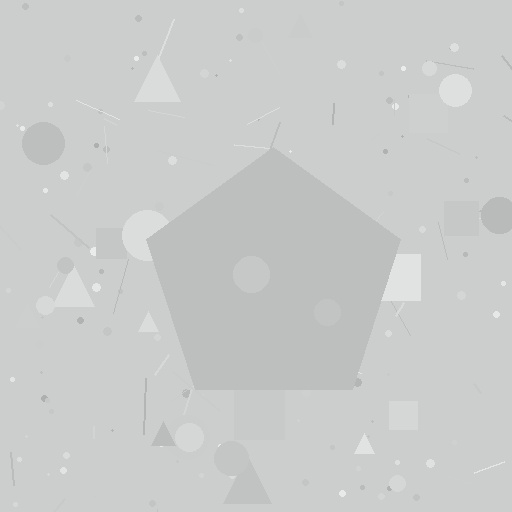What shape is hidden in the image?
A pentagon is hidden in the image.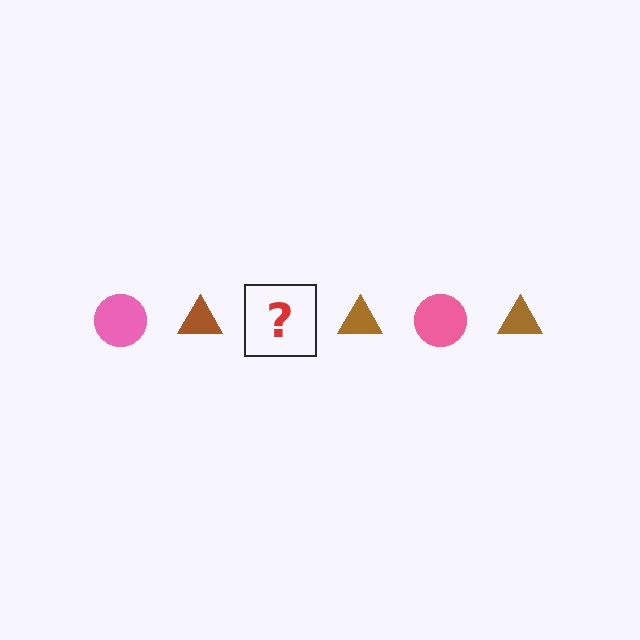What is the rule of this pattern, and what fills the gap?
The rule is that the pattern alternates between pink circle and brown triangle. The gap should be filled with a pink circle.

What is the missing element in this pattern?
The missing element is a pink circle.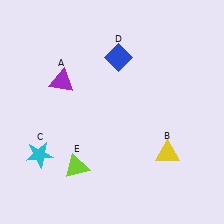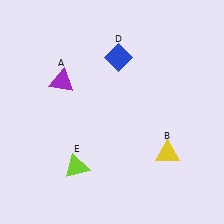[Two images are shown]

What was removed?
The cyan star (C) was removed in Image 2.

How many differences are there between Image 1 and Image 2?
There is 1 difference between the two images.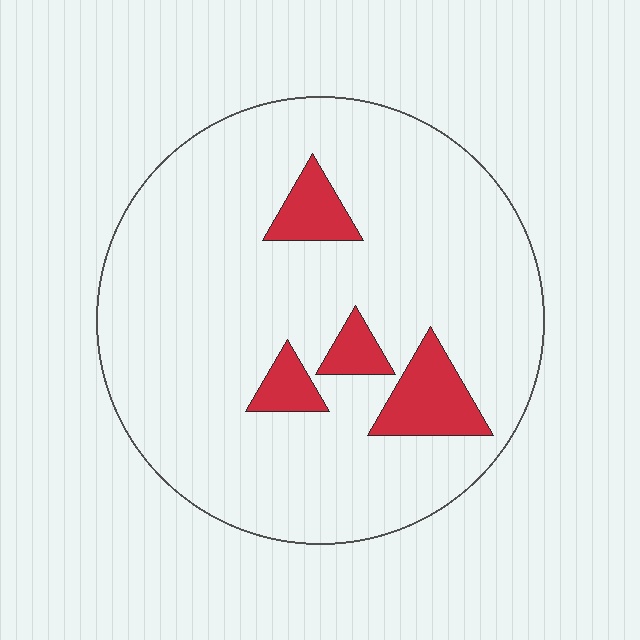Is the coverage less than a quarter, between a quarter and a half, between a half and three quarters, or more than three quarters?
Less than a quarter.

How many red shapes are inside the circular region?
4.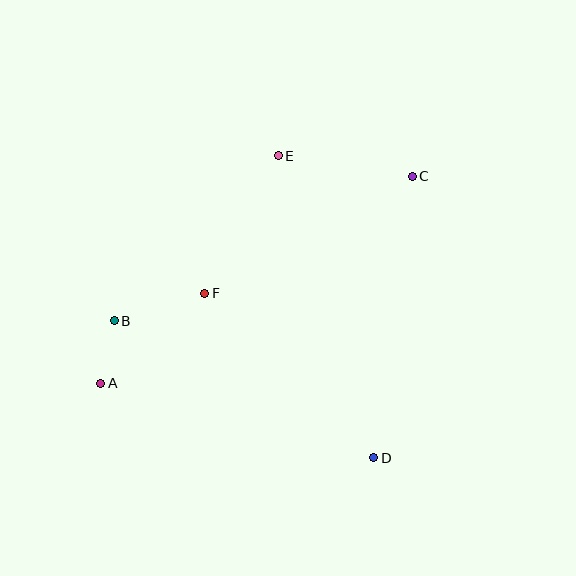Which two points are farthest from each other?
Points A and C are farthest from each other.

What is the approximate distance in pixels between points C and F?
The distance between C and F is approximately 238 pixels.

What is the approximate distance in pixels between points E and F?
The distance between E and F is approximately 156 pixels.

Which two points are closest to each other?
Points A and B are closest to each other.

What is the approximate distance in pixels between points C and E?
The distance between C and E is approximately 135 pixels.